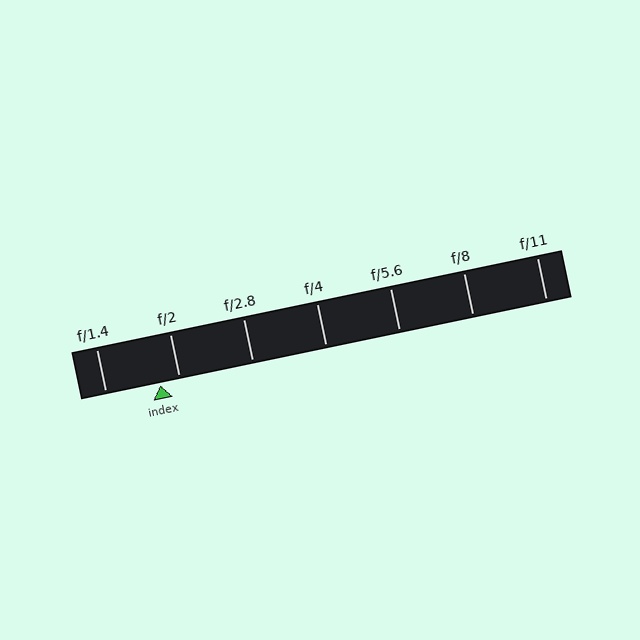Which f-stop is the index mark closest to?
The index mark is closest to f/2.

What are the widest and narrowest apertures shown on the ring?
The widest aperture shown is f/1.4 and the narrowest is f/11.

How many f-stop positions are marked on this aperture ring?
There are 7 f-stop positions marked.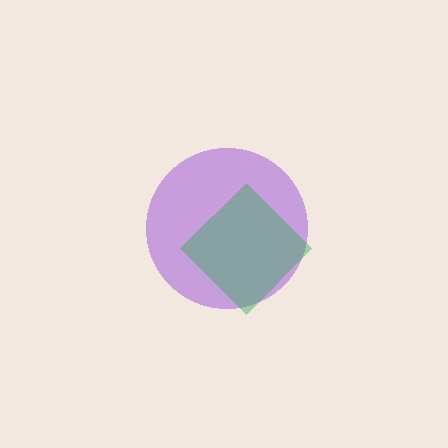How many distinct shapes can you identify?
There are 2 distinct shapes: a purple circle, a green diamond.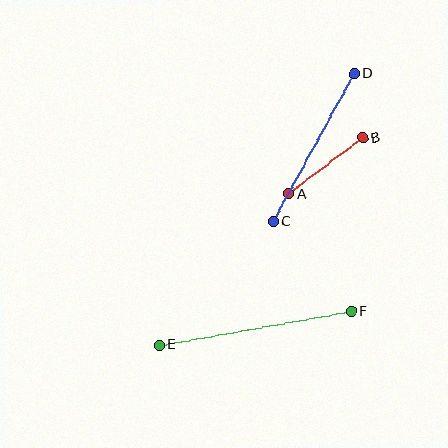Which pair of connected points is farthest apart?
Points E and F are farthest apart.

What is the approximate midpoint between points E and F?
The midpoint is at approximately (255, 328) pixels.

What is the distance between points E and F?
The distance is approximately 195 pixels.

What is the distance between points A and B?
The distance is approximately 93 pixels.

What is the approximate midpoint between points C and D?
The midpoint is at approximately (314, 148) pixels.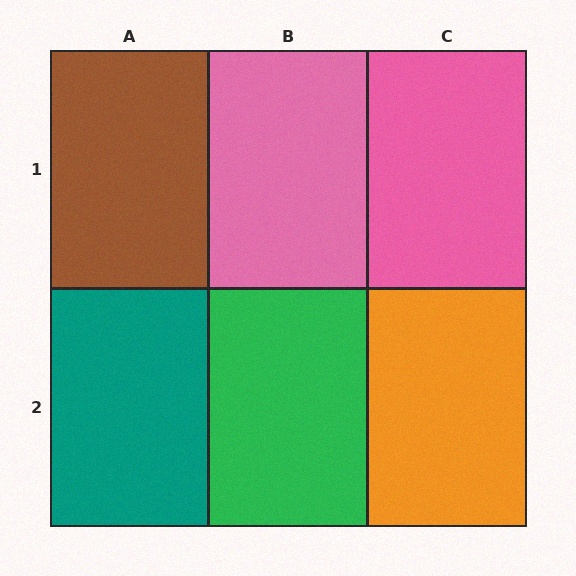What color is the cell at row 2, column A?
Teal.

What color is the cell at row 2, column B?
Green.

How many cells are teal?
1 cell is teal.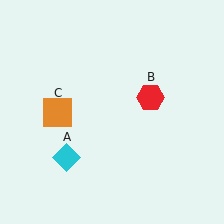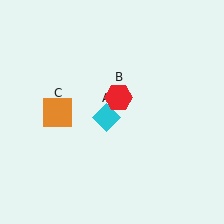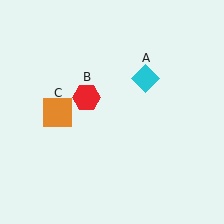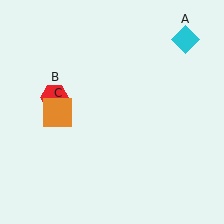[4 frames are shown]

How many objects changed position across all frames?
2 objects changed position: cyan diamond (object A), red hexagon (object B).